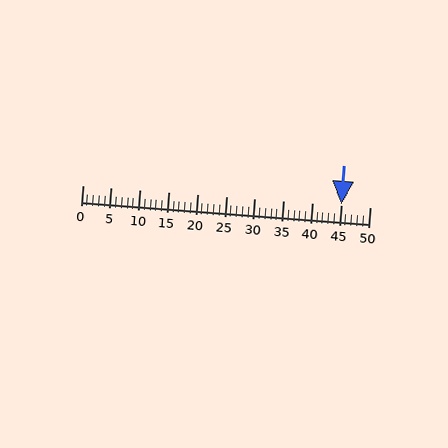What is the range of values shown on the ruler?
The ruler shows values from 0 to 50.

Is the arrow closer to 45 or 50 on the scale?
The arrow is closer to 45.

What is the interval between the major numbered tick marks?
The major tick marks are spaced 5 units apart.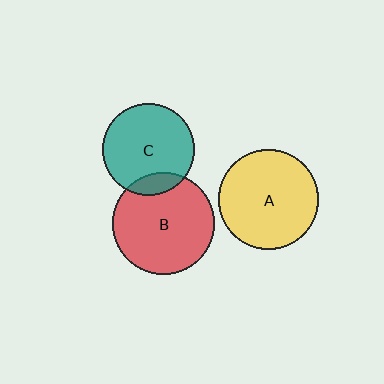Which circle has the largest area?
Circle B (red).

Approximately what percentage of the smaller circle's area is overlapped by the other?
Approximately 15%.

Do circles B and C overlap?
Yes.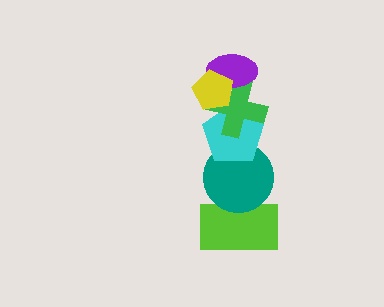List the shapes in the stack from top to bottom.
From top to bottom: the yellow pentagon, the purple ellipse, the green cross, the cyan pentagon, the teal circle, the lime rectangle.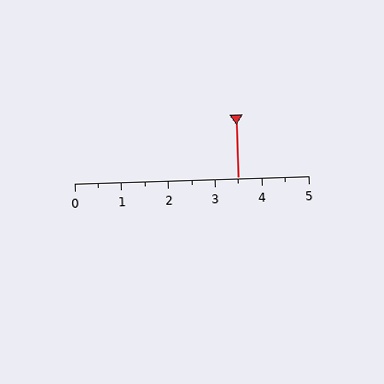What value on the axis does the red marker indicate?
The marker indicates approximately 3.5.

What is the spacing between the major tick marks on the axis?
The major ticks are spaced 1 apart.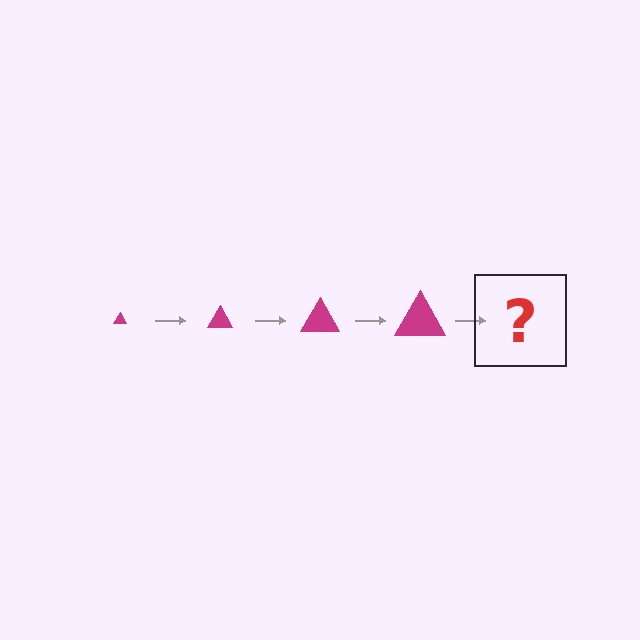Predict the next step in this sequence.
The next step is a magenta triangle, larger than the previous one.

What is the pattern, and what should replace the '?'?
The pattern is that the triangle gets progressively larger each step. The '?' should be a magenta triangle, larger than the previous one.